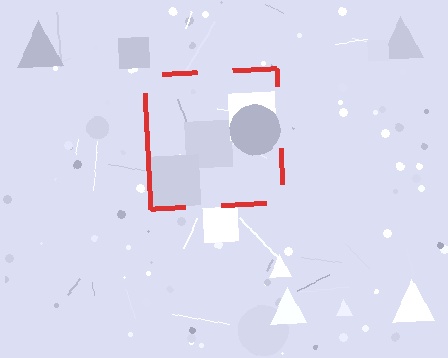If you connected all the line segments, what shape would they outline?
They would outline a square.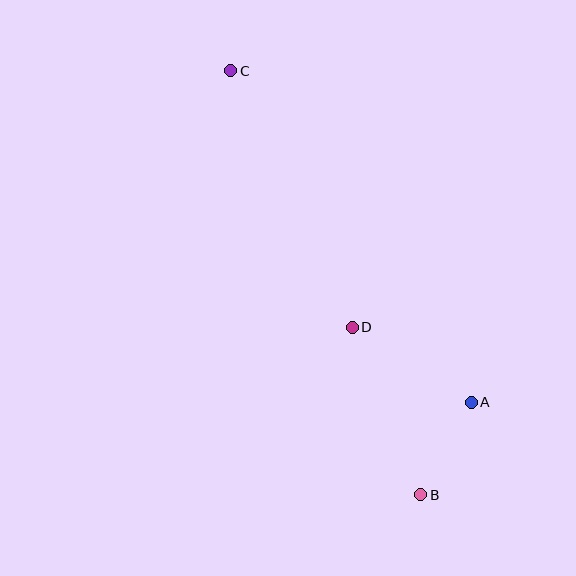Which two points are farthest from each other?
Points B and C are farthest from each other.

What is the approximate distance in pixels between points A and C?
The distance between A and C is approximately 410 pixels.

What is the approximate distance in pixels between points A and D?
The distance between A and D is approximately 141 pixels.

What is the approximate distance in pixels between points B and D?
The distance between B and D is approximately 181 pixels.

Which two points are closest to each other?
Points A and B are closest to each other.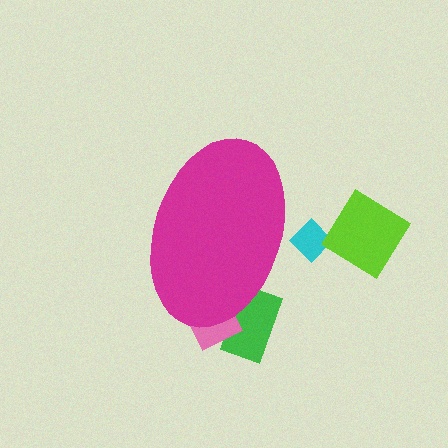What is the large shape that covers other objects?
A magenta ellipse.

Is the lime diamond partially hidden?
No, the lime diamond is fully visible.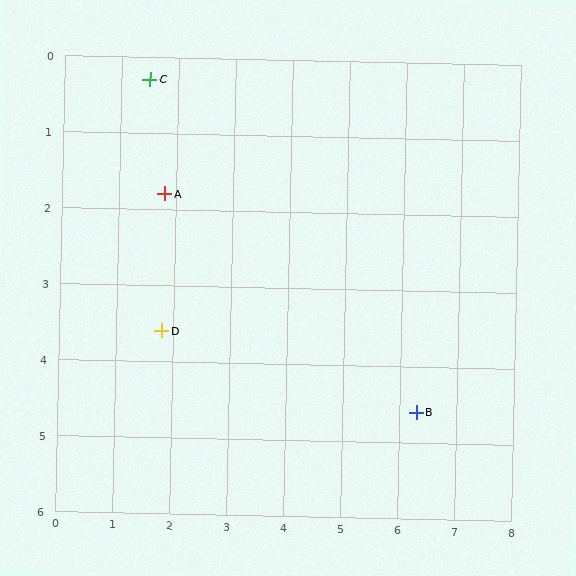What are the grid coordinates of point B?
Point B is at approximately (6.3, 4.6).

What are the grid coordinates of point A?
Point A is at approximately (1.8, 1.8).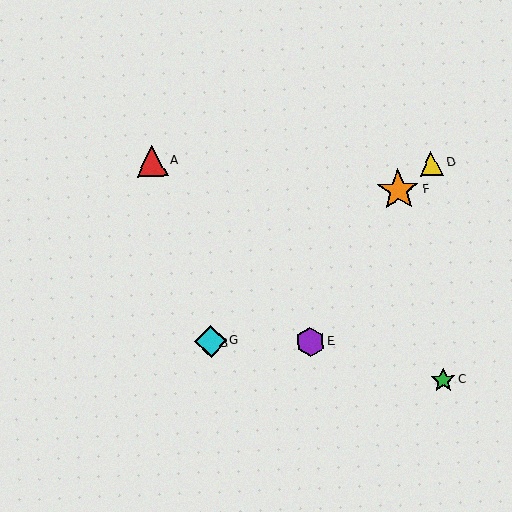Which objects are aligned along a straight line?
Objects B, D, F, G are aligned along a straight line.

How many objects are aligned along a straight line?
4 objects (B, D, F, G) are aligned along a straight line.